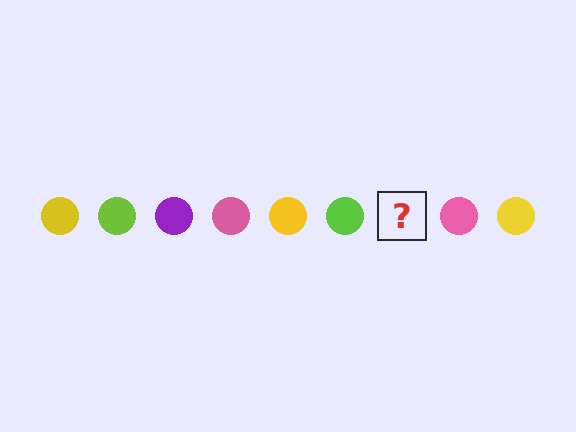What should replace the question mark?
The question mark should be replaced with a purple circle.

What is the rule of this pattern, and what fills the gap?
The rule is that the pattern cycles through yellow, lime, purple, pink circles. The gap should be filled with a purple circle.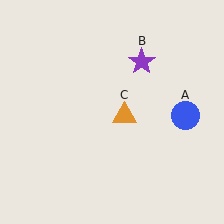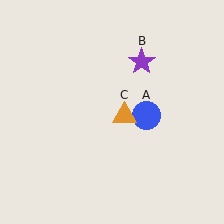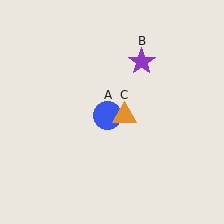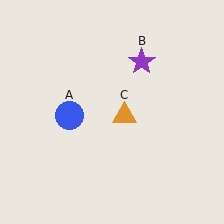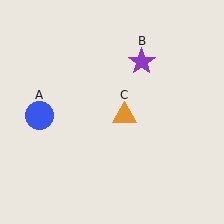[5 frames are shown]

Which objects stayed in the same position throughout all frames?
Purple star (object B) and orange triangle (object C) remained stationary.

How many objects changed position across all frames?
1 object changed position: blue circle (object A).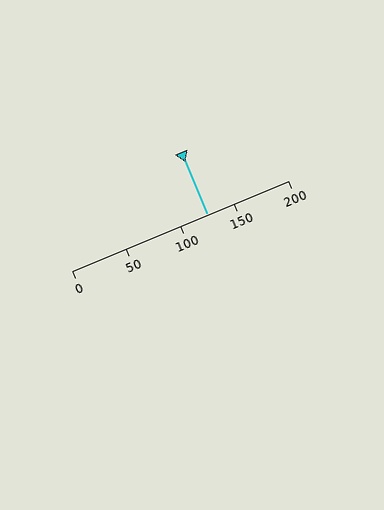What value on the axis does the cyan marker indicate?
The marker indicates approximately 125.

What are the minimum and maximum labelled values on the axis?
The axis runs from 0 to 200.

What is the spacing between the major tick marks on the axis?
The major ticks are spaced 50 apart.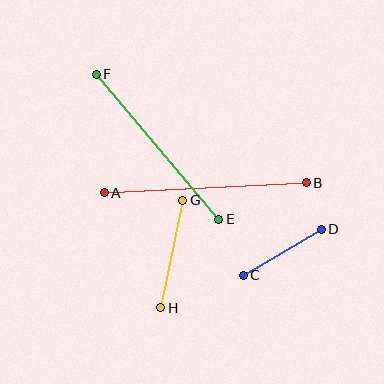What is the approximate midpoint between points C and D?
The midpoint is at approximately (282, 252) pixels.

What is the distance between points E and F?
The distance is approximately 190 pixels.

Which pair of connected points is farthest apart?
Points A and B are farthest apart.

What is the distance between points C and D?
The distance is approximately 90 pixels.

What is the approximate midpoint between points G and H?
The midpoint is at approximately (172, 254) pixels.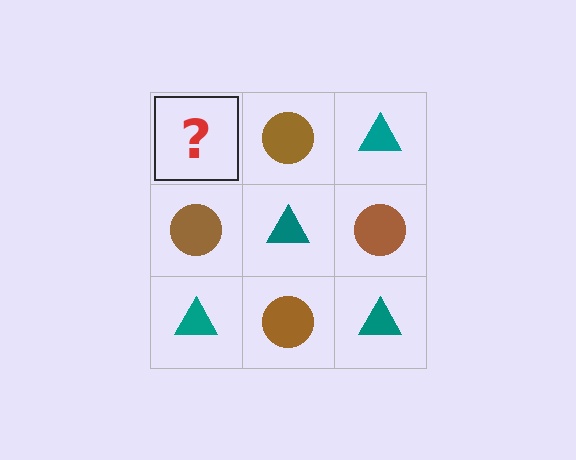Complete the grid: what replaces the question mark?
The question mark should be replaced with a teal triangle.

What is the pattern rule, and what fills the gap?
The rule is that it alternates teal triangle and brown circle in a checkerboard pattern. The gap should be filled with a teal triangle.